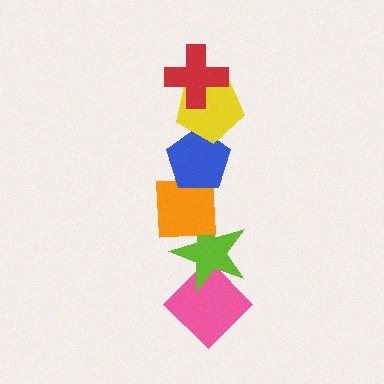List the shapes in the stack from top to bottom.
From top to bottom: the red cross, the yellow pentagon, the blue pentagon, the orange square, the lime star, the pink diamond.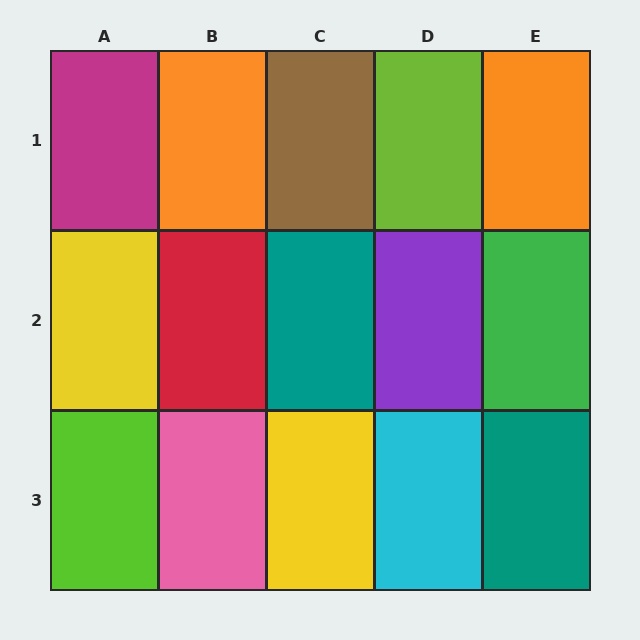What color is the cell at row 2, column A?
Yellow.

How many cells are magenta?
1 cell is magenta.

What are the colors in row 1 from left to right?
Magenta, orange, brown, lime, orange.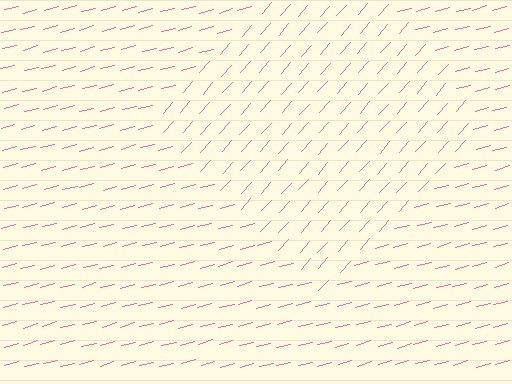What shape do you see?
I see a diamond.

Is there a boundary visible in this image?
Yes, there is a texture boundary formed by a change in line orientation.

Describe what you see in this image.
The image is filled with small pink line segments. A diamond region in the image has lines oriented differently from the surrounding lines, creating a visible texture boundary.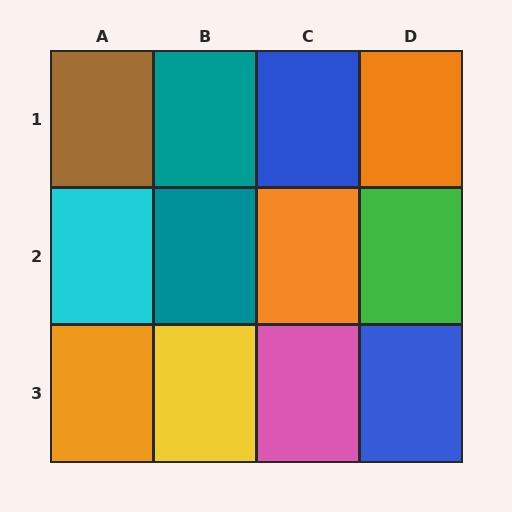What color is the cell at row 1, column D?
Orange.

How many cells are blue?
2 cells are blue.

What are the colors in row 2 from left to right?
Cyan, teal, orange, green.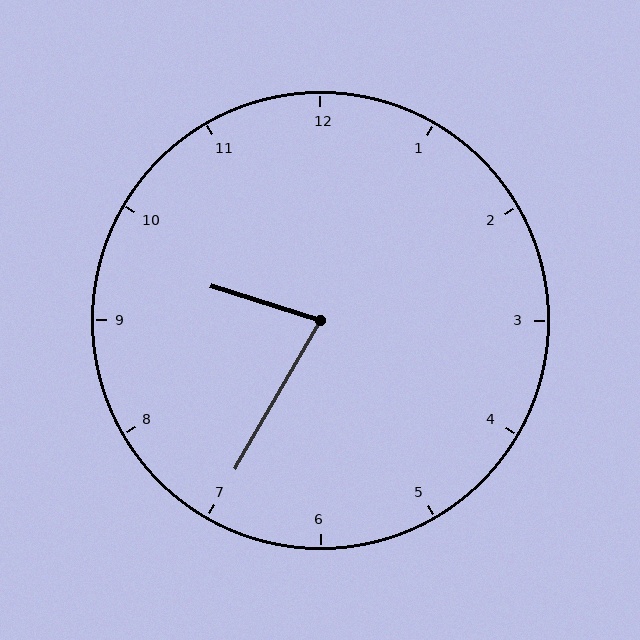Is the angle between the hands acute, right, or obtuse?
It is acute.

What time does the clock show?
9:35.